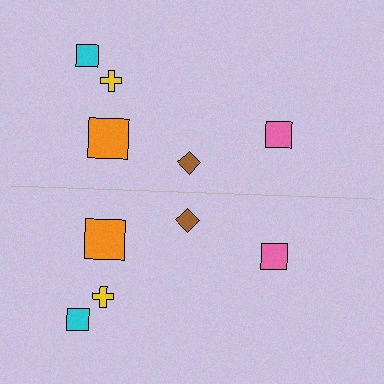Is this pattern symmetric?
Yes, this pattern has bilateral (reflection) symmetry.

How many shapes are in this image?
There are 10 shapes in this image.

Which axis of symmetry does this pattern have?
The pattern has a horizontal axis of symmetry running through the center of the image.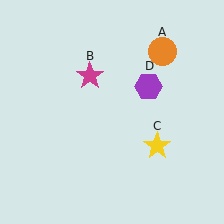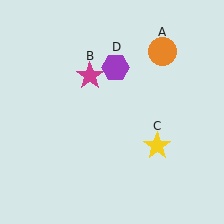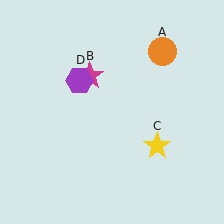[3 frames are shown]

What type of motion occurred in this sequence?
The purple hexagon (object D) rotated counterclockwise around the center of the scene.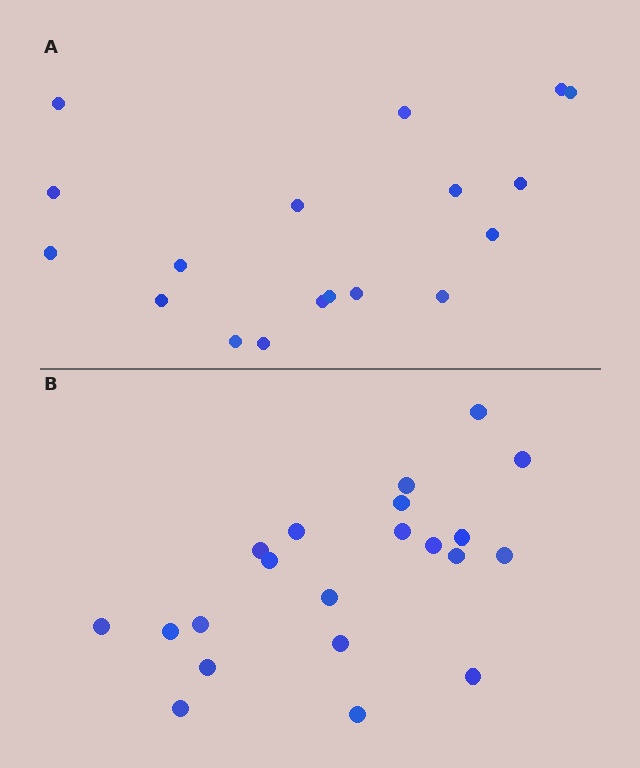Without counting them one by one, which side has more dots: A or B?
Region B (the bottom region) has more dots.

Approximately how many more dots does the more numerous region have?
Region B has just a few more — roughly 2 or 3 more dots than region A.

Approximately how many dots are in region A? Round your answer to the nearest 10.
About 20 dots. (The exact count is 18, which rounds to 20.)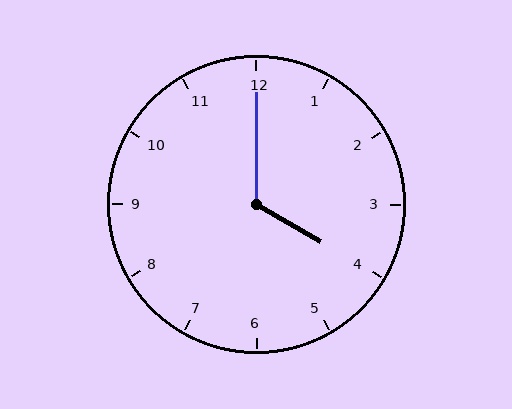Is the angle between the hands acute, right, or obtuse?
It is obtuse.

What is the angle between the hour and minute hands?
Approximately 120 degrees.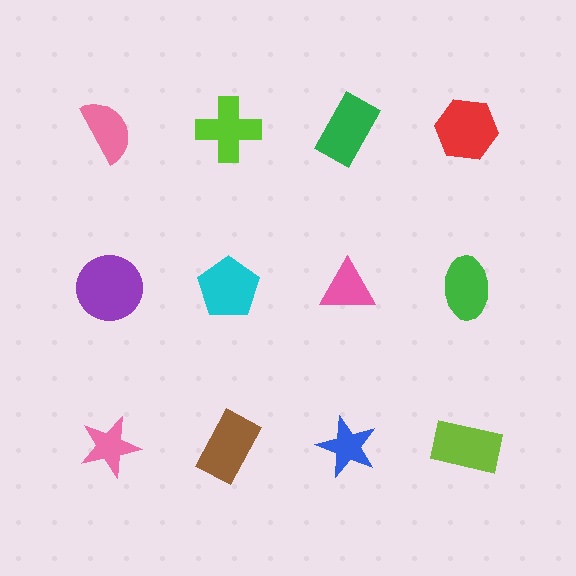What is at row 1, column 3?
A green rectangle.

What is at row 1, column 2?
A lime cross.